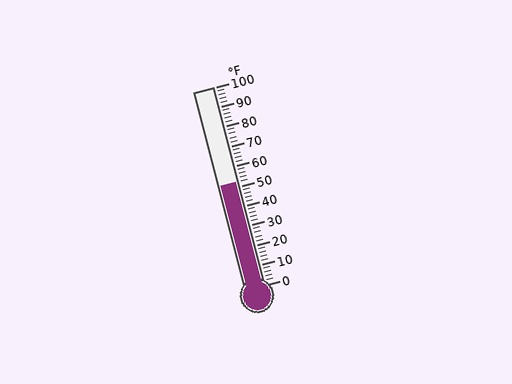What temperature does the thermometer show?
The thermometer shows approximately 52°F.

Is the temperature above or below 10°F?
The temperature is above 10°F.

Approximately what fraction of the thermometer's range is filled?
The thermometer is filled to approximately 50% of its range.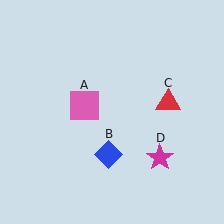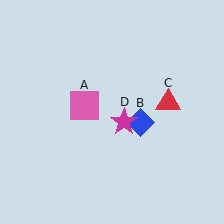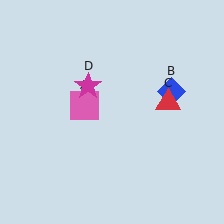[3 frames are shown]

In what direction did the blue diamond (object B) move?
The blue diamond (object B) moved up and to the right.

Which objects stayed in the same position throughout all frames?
Pink square (object A) and red triangle (object C) remained stationary.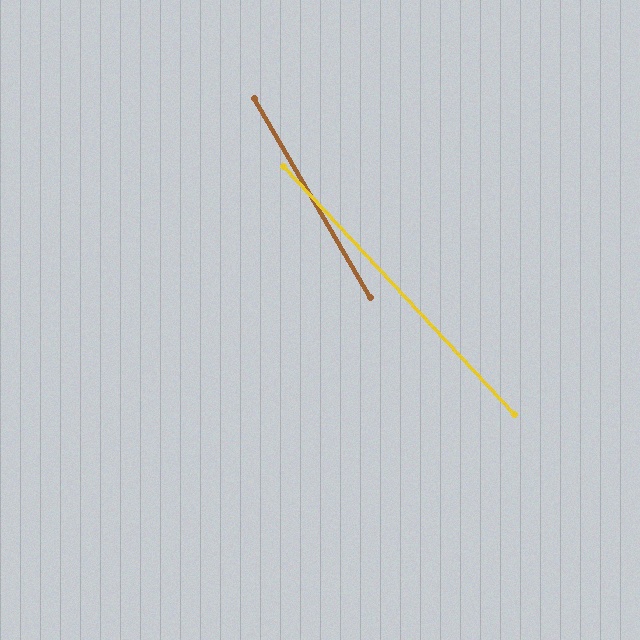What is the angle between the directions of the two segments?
Approximately 13 degrees.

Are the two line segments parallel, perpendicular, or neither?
Neither parallel nor perpendicular — they differ by about 13°.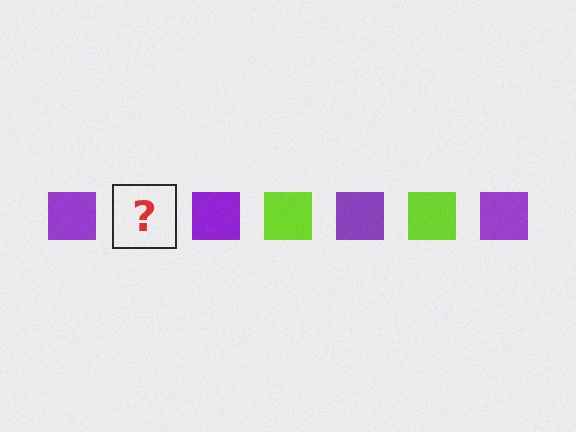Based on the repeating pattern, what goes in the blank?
The blank should be a lime square.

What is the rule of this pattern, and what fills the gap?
The rule is that the pattern cycles through purple, lime squares. The gap should be filled with a lime square.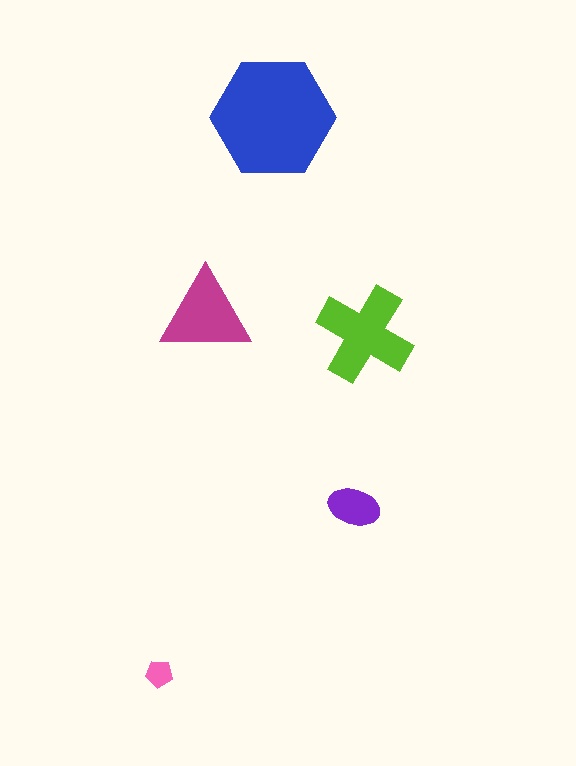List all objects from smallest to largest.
The pink pentagon, the purple ellipse, the magenta triangle, the lime cross, the blue hexagon.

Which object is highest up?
The blue hexagon is topmost.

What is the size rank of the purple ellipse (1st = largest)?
4th.